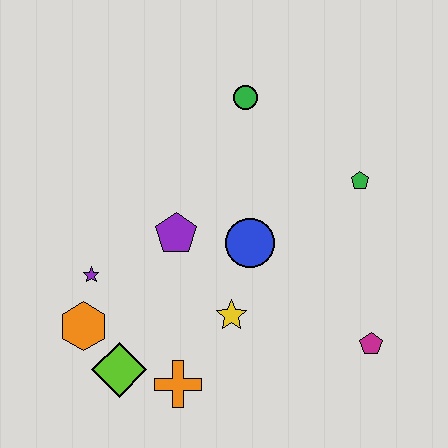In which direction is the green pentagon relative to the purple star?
The green pentagon is to the right of the purple star.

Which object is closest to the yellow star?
The blue circle is closest to the yellow star.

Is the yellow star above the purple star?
No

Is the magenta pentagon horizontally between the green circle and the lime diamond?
No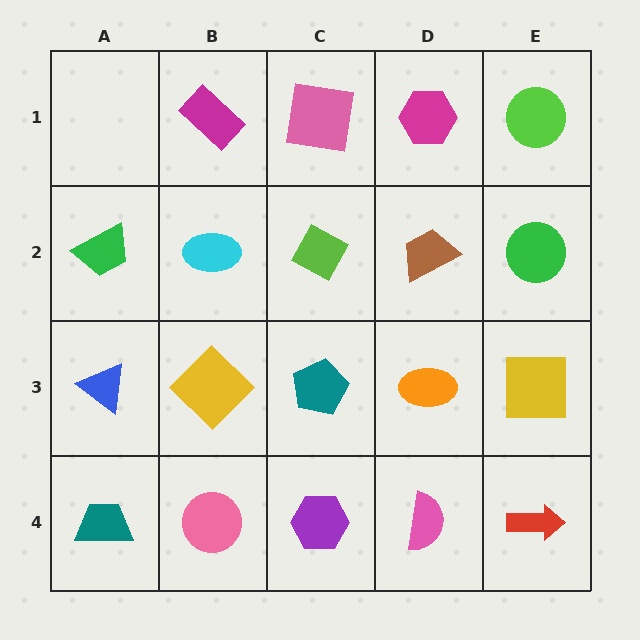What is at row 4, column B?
A pink circle.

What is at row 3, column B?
A yellow diamond.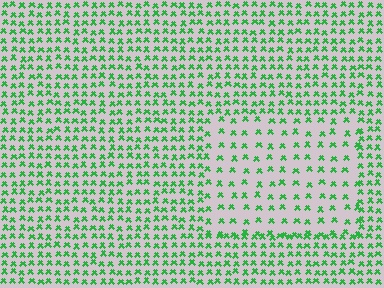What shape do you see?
I see a rectangle.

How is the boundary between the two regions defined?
The boundary is defined by a change in element density (approximately 2.0x ratio). All elements are the same color, size, and shape.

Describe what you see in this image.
The image contains small green elements arranged at two different densities. A rectangle-shaped region is visible where the elements are less densely packed than the surrounding area.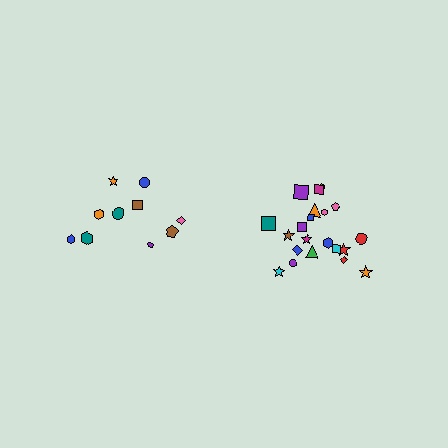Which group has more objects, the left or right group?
The right group.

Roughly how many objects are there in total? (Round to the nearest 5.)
Roughly 30 objects in total.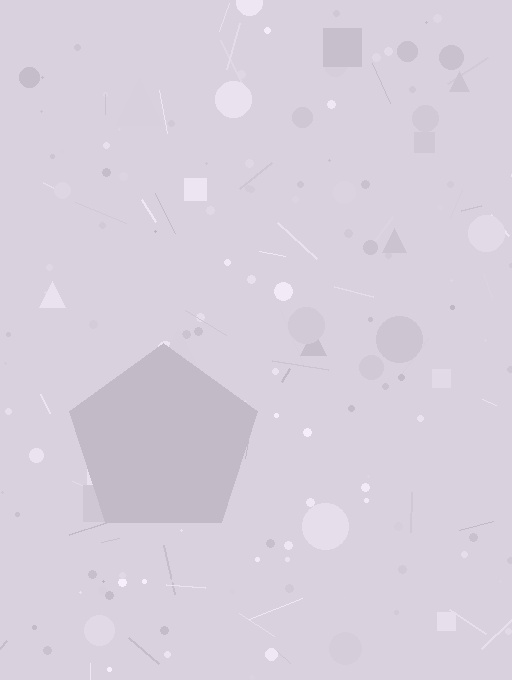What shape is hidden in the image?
A pentagon is hidden in the image.